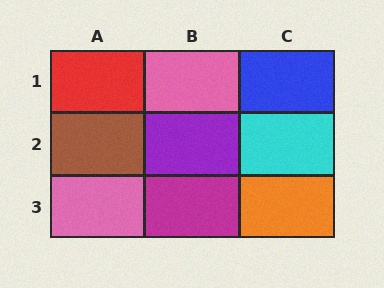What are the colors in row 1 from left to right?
Red, pink, blue.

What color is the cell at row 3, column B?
Magenta.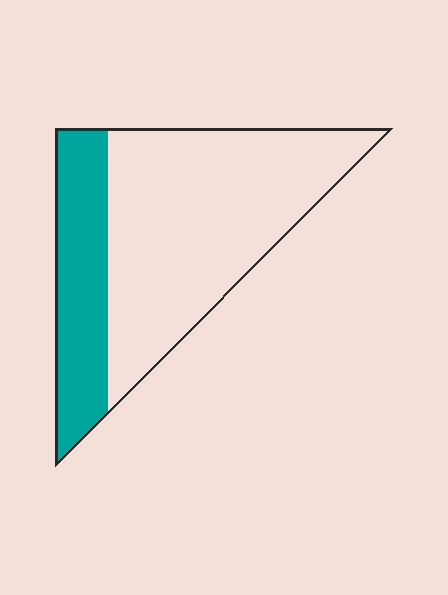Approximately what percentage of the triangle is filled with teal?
Approximately 30%.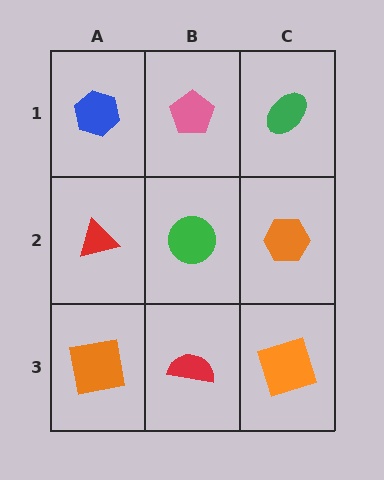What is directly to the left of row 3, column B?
An orange square.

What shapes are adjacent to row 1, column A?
A red triangle (row 2, column A), a pink pentagon (row 1, column B).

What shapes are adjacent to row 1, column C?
An orange hexagon (row 2, column C), a pink pentagon (row 1, column B).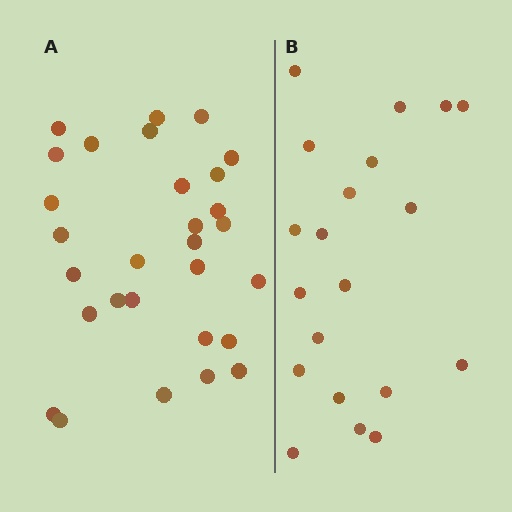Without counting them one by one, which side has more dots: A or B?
Region A (the left region) has more dots.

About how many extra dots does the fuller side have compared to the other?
Region A has roughly 8 or so more dots than region B.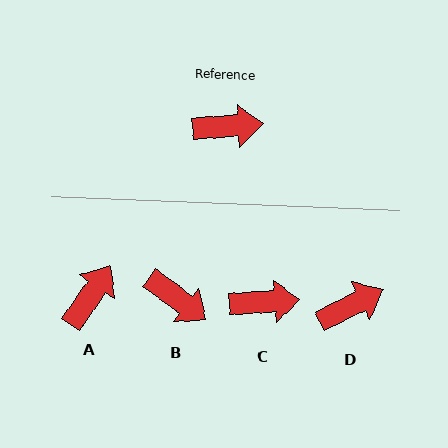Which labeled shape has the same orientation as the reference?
C.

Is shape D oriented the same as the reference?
No, it is off by about 23 degrees.